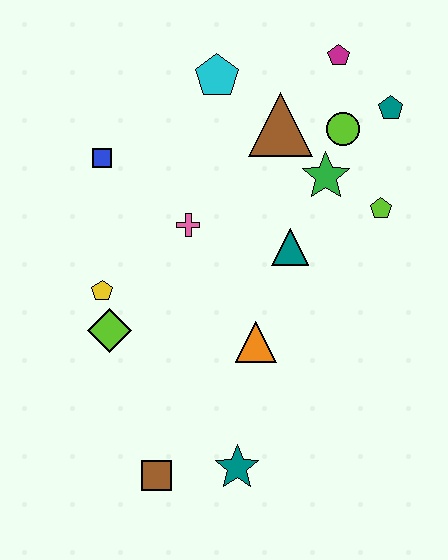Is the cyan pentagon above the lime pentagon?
Yes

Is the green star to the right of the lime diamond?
Yes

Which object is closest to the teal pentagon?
The lime circle is closest to the teal pentagon.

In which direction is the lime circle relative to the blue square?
The lime circle is to the right of the blue square.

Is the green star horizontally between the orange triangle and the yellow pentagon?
No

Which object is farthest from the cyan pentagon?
The brown square is farthest from the cyan pentagon.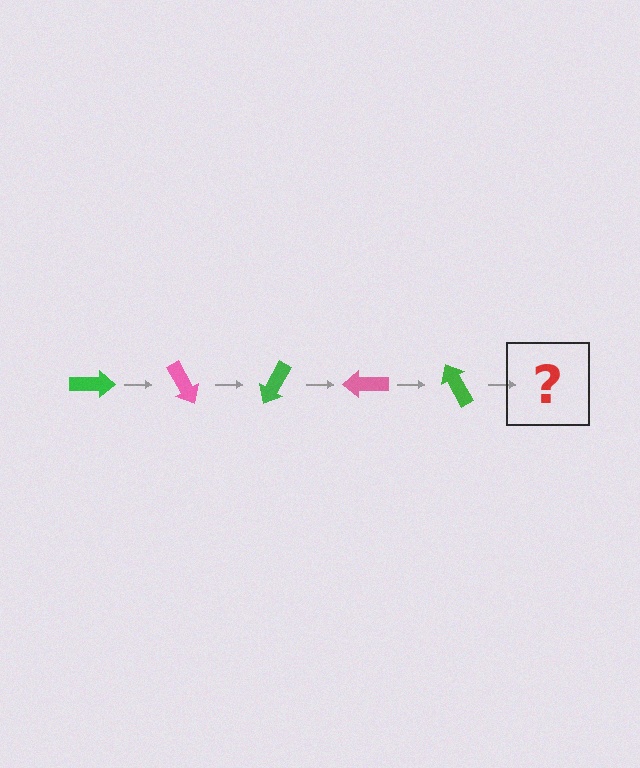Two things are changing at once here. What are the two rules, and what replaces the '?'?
The two rules are that it rotates 60 degrees each step and the color cycles through green and pink. The '?' should be a pink arrow, rotated 300 degrees from the start.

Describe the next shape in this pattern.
It should be a pink arrow, rotated 300 degrees from the start.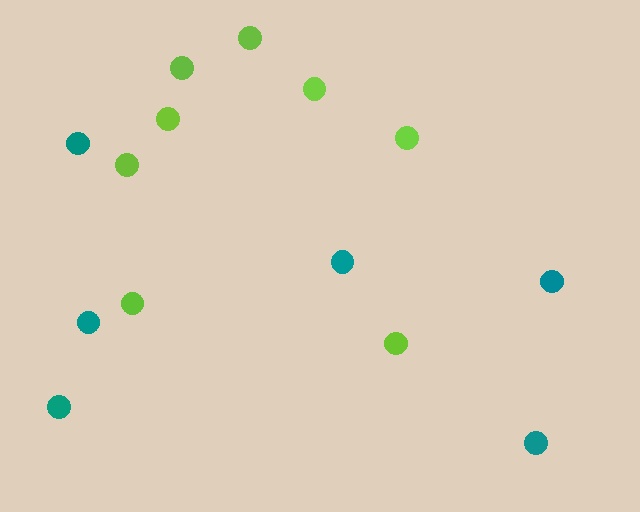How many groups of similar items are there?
There are 2 groups: one group of teal circles (6) and one group of lime circles (8).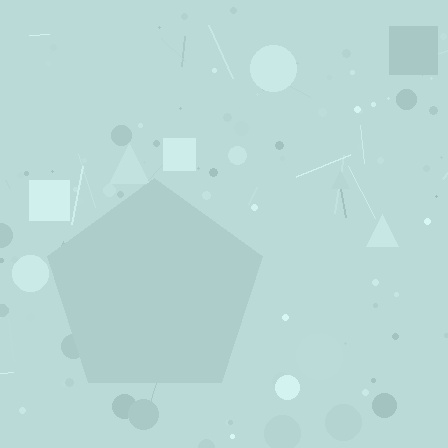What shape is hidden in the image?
A pentagon is hidden in the image.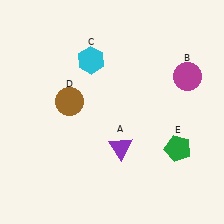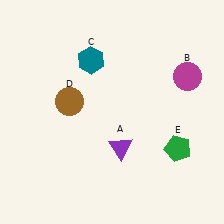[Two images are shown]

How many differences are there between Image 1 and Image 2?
There is 1 difference between the two images.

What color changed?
The hexagon (C) changed from cyan in Image 1 to teal in Image 2.